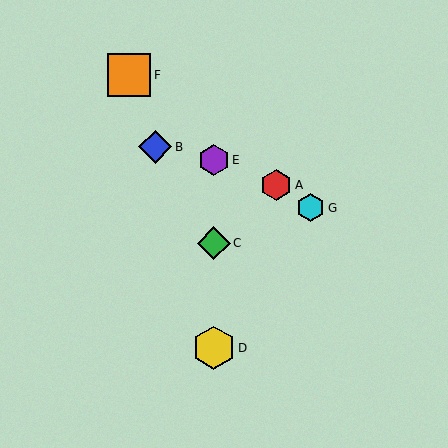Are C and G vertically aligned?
No, C is at x≈214 and G is at x≈311.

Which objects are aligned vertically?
Objects C, D, E are aligned vertically.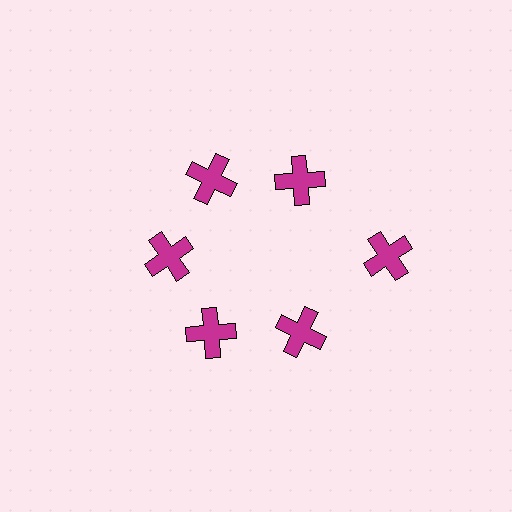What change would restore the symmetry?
The symmetry would be restored by moving it inward, back onto the ring so that all 6 crosses sit at equal angles and equal distance from the center.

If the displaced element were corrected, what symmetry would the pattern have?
It would have 6-fold rotational symmetry — the pattern would map onto itself every 60 degrees.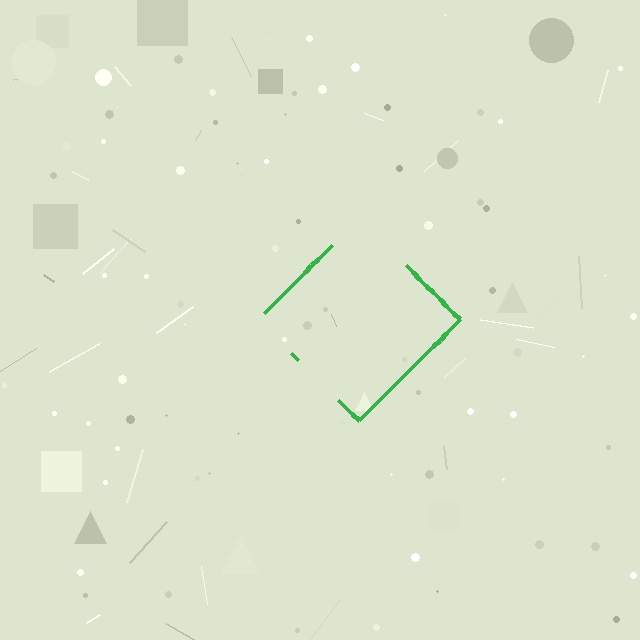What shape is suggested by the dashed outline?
The dashed outline suggests a diamond.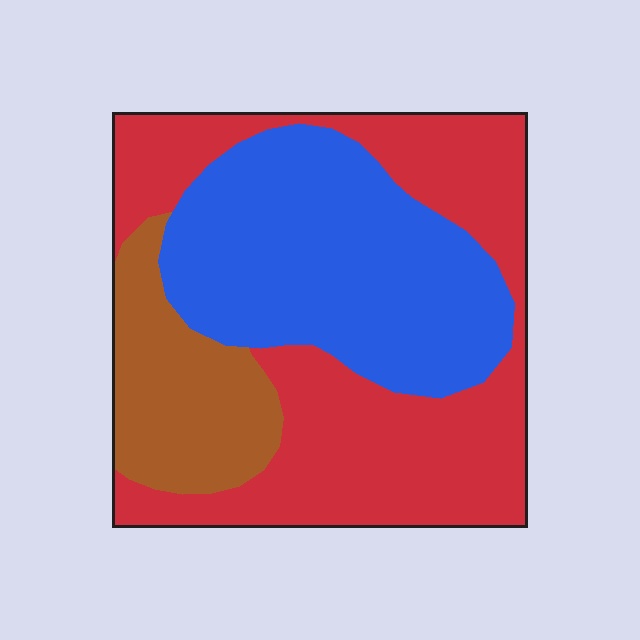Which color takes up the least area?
Brown, at roughly 15%.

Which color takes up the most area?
Red, at roughly 45%.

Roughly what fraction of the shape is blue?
Blue covers 37% of the shape.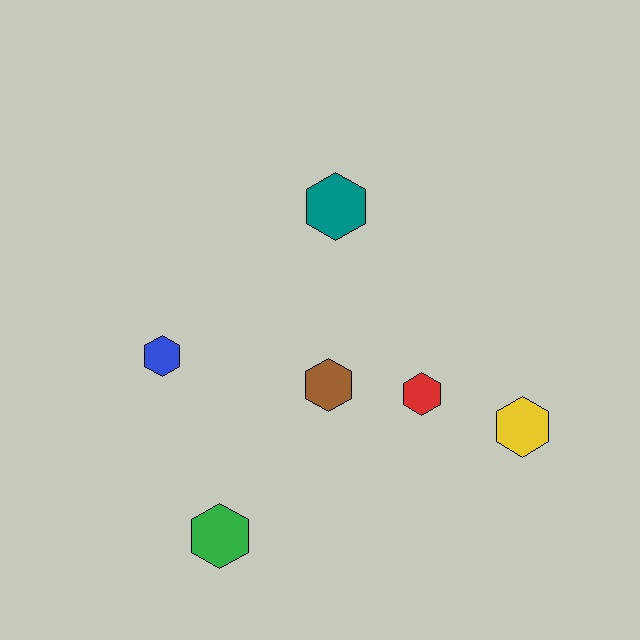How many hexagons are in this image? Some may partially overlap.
There are 6 hexagons.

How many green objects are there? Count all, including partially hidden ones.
There is 1 green object.